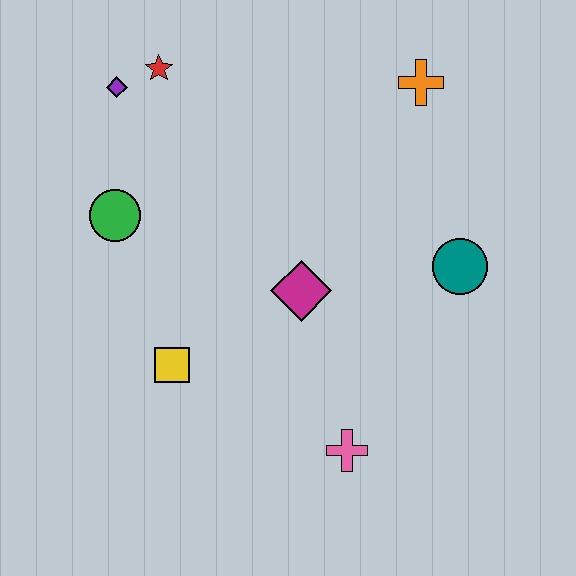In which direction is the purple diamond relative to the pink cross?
The purple diamond is above the pink cross.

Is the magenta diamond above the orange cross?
No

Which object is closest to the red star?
The purple diamond is closest to the red star.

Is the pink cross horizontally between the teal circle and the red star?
Yes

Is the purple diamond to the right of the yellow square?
No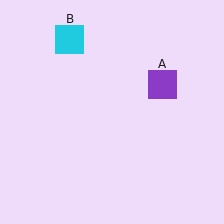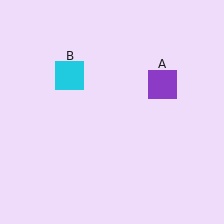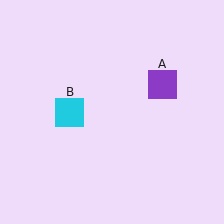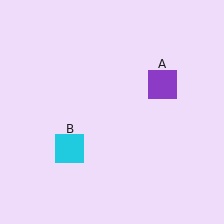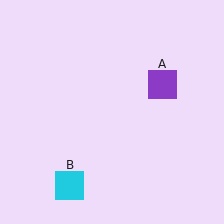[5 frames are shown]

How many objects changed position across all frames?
1 object changed position: cyan square (object B).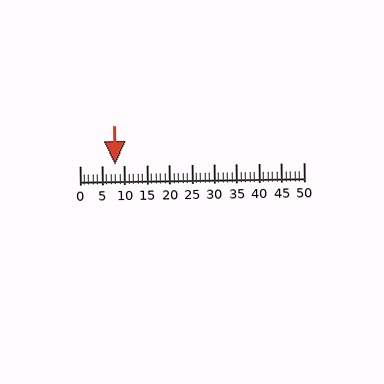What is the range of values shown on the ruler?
The ruler shows values from 0 to 50.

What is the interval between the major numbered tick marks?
The major tick marks are spaced 5 units apart.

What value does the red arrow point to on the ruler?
The red arrow points to approximately 8.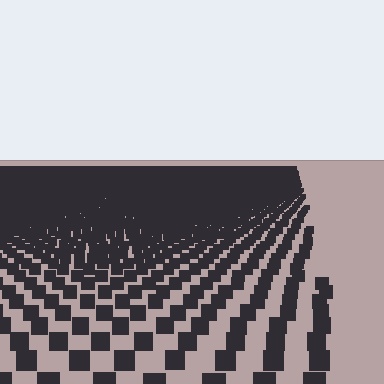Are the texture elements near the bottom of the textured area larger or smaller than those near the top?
Larger. Near the bottom, elements are closer to the viewer and appear at a bigger on-screen size.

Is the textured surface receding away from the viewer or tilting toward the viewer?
The surface is receding away from the viewer. Texture elements get smaller and denser toward the top.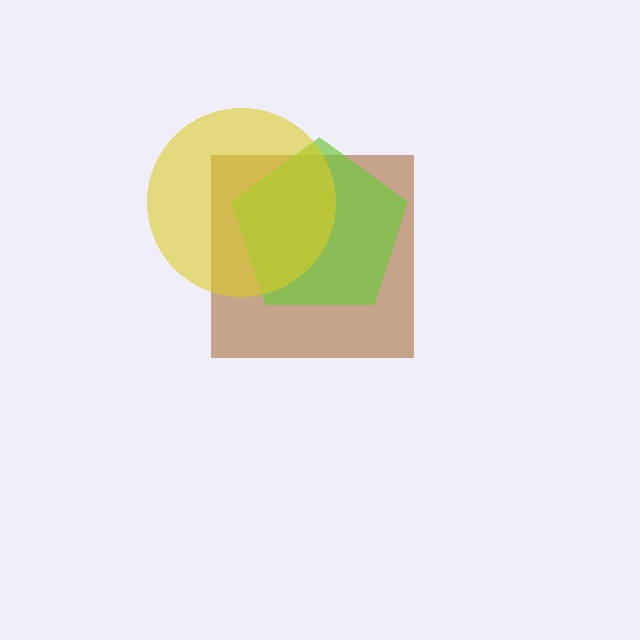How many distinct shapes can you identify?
There are 3 distinct shapes: a brown square, a lime pentagon, a yellow circle.